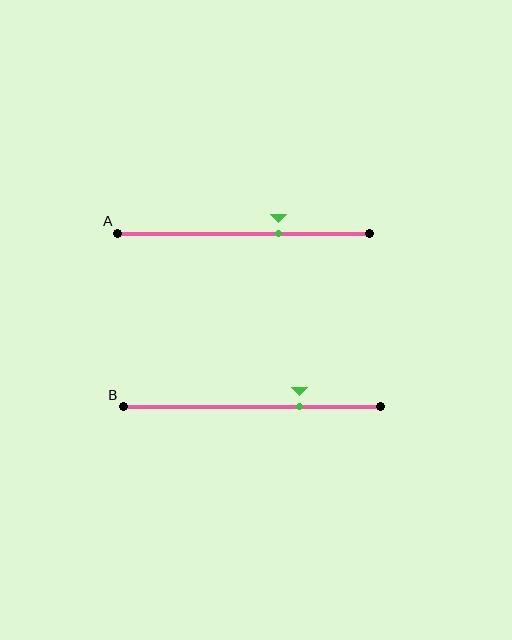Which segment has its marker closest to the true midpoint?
Segment A has its marker closest to the true midpoint.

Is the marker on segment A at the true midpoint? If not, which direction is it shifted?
No, the marker on segment A is shifted to the right by about 14% of the segment length.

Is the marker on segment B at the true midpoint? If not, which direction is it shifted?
No, the marker on segment B is shifted to the right by about 19% of the segment length.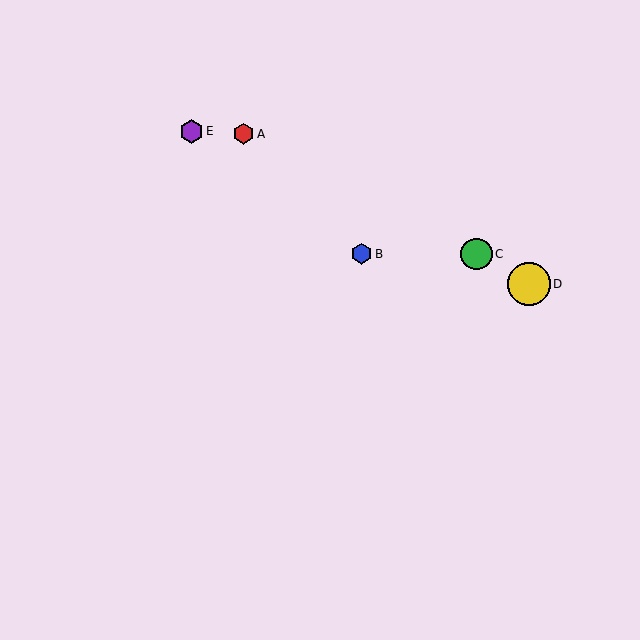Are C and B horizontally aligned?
Yes, both are at y≈254.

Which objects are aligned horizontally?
Objects B, C are aligned horizontally.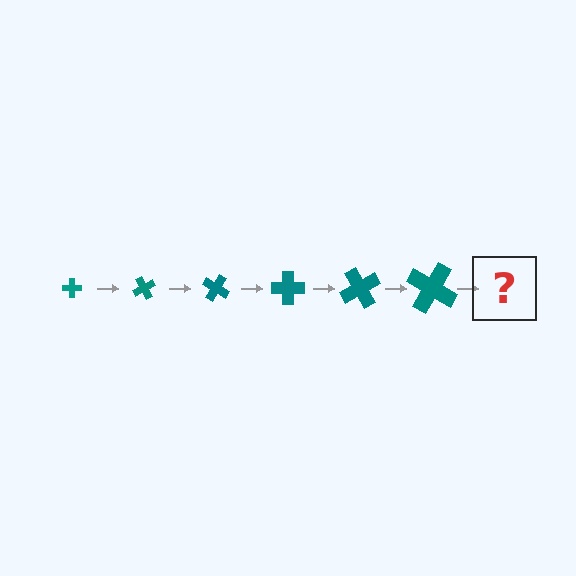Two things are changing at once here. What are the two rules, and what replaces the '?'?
The two rules are that the cross grows larger each step and it rotates 60 degrees each step. The '?' should be a cross, larger than the previous one and rotated 360 degrees from the start.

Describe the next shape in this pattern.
It should be a cross, larger than the previous one and rotated 360 degrees from the start.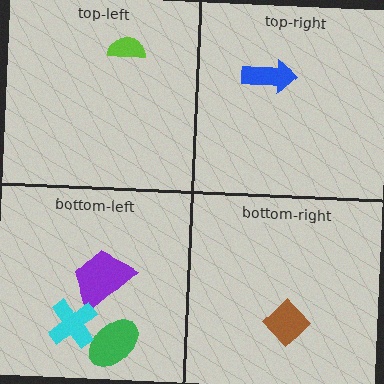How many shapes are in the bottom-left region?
3.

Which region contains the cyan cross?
The bottom-left region.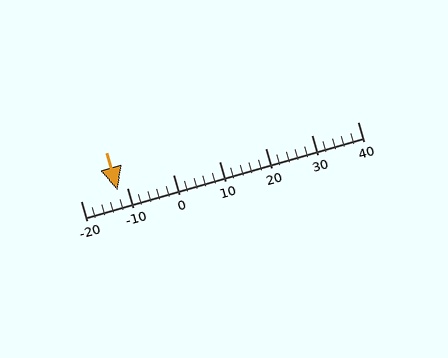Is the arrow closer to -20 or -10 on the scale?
The arrow is closer to -10.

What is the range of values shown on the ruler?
The ruler shows values from -20 to 40.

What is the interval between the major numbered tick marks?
The major tick marks are spaced 10 units apart.